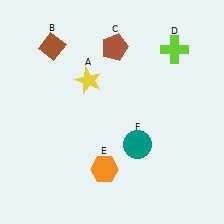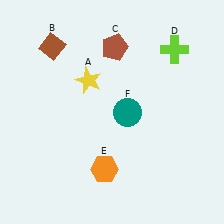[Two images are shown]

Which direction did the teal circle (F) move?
The teal circle (F) moved up.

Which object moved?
The teal circle (F) moved up.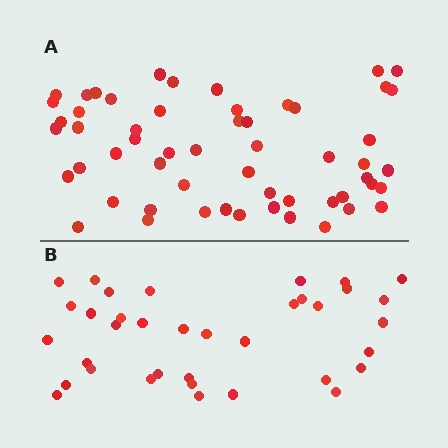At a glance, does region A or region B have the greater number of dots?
Region A (the top region) has more dots.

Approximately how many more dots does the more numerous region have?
Region A has approximately 20 more dots than region B.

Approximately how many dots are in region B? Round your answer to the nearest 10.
About 40 dots. (The exact count is 36, which rounds to 40.)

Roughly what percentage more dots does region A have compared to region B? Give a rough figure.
About 55% more.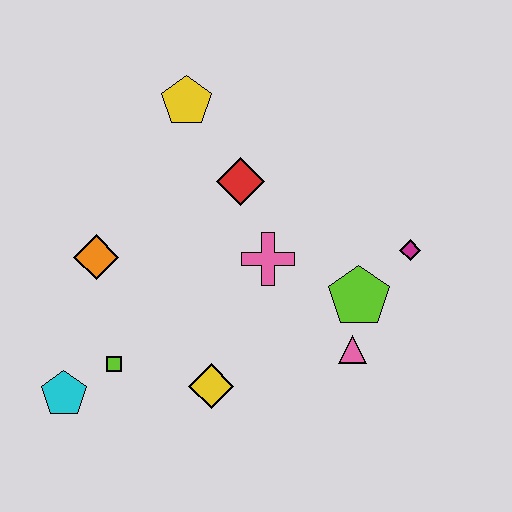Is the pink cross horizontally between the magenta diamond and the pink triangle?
No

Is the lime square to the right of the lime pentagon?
No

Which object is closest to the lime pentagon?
The pink triangle is closest to the lime pentagon.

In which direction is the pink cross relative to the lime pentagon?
The pink cross is to the left of the lime pentagon.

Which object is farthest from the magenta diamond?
The cyan pentagon is farthest from the magenta diamond.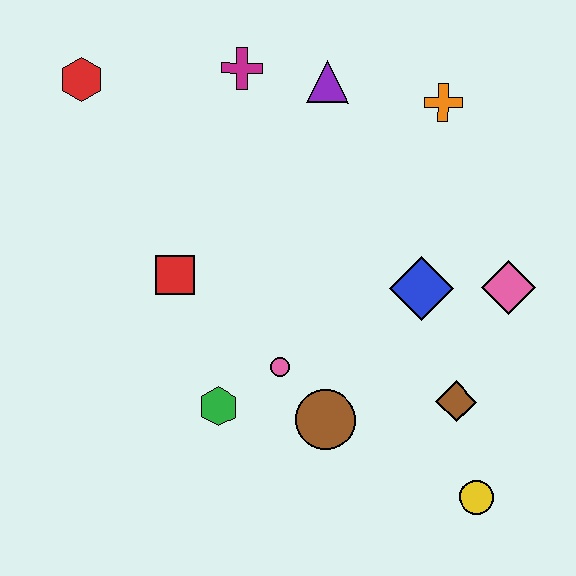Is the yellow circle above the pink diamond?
No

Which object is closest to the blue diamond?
The pink diamond is closest to the blue diamond.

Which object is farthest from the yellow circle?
The red hexagon is farthest from the yellow circle.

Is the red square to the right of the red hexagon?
Yes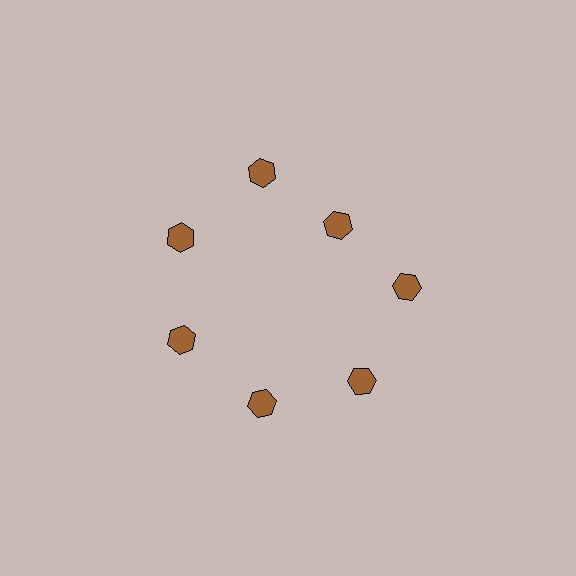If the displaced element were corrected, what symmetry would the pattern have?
It would have 7-fold rotational symmetry — the pattern would map onto itself every 51 degrees.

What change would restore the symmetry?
The symmetry would be restored by moving it outward, back onto the ring so that all 7 hexagons sit at equal angles and equal distance from the center.